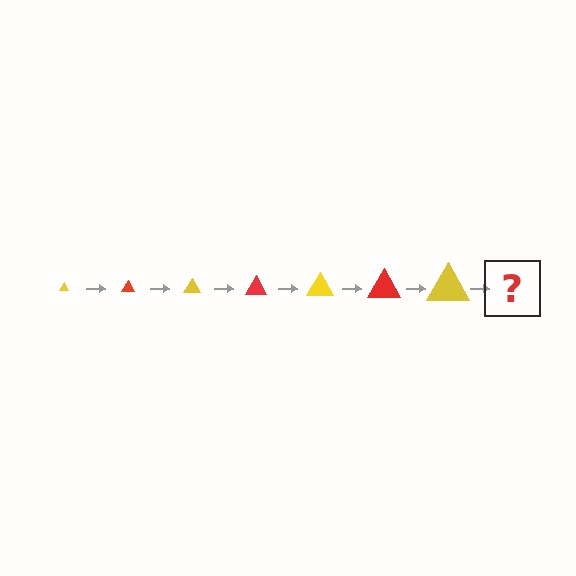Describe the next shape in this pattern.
It should be a red triangle, larger than the previous one.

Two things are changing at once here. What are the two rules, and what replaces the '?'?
The two rules are that the triangle grows larger each step and the color cycles through yellow and red. The '?' should be a red triangle, larger than the previous one.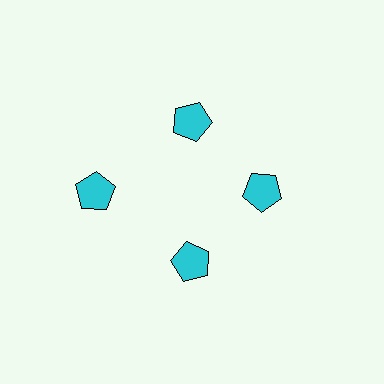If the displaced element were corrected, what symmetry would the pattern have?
It would have 4-fold rotational symmetry — the pattern would map onto itself every 90 degrees.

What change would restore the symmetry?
The symmetry would be restored by moving it inward, back onto the ring so that all 4 pentagons sit at equal angles and equal distance from the center.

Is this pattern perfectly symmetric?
No. The 4 cyan pentagons are arranged in a ring, but one element near the 9 o'clock position is pushed outward from the center, breaking the 4-fold rotational symmetry.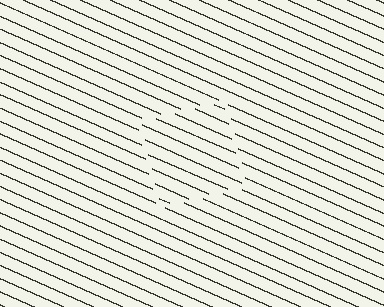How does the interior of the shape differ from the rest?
The interior of the shape contains the same grating, shifted by half a period — the contour is defined by the phase discontinuity where line-ends from the inner and outer gratings abut.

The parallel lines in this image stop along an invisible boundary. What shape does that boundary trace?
An illusory square. The interior of the shape contains the same grating, shifted by half a period — the contour is defined by the phase discontinuity where line-ends from the inner and outer gratings abut.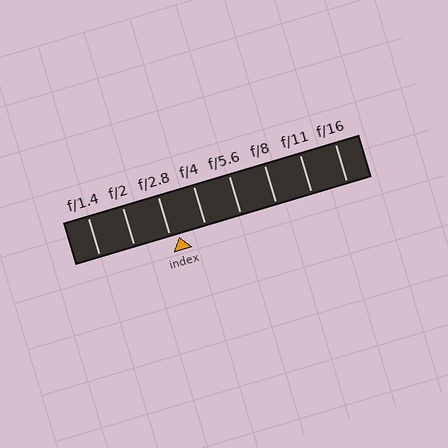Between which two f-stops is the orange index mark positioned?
The index mark is between f/2.8 and f/4.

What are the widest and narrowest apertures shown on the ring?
The widest aperture shown is f/1.4 and the narrowest is f/16.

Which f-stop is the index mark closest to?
The index mark is closest to f/2.8.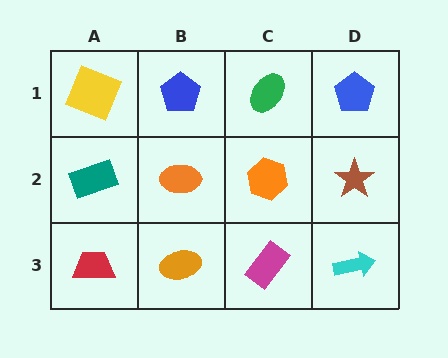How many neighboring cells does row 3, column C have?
3.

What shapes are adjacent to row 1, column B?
An orange ellipse (row 2, column B), a yellow square (row 1, column A), a green ellipse (row 1, column C).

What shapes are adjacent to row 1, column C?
An orange hexagon (row 2, column C), a blue pentagon (row 1, column B), a blue pentagon (row 1, column D).